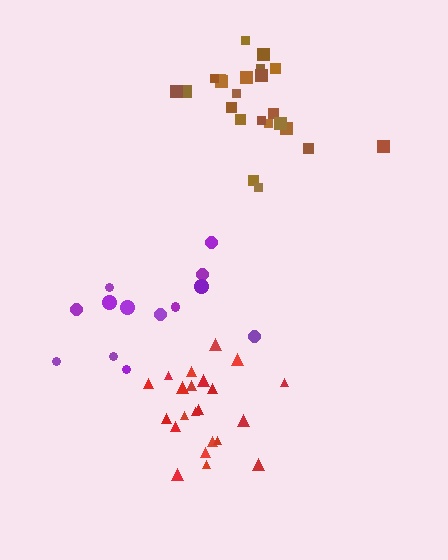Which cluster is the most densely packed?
Red.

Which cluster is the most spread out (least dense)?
Purple.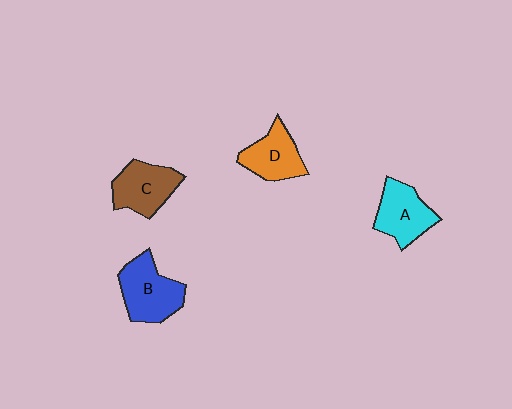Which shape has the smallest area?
Shape D (orange).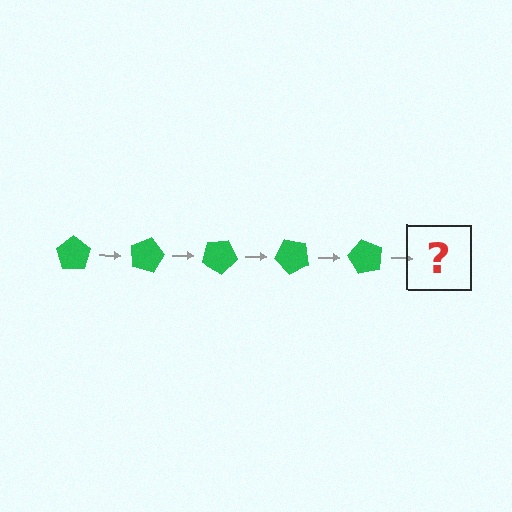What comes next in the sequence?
The next element should be a green pentagon rotated 75 degrees.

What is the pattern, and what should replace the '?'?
The pattern is that the pentagon rotates 15 degrees each step. The '?' should be a green pentagon rotated 75 degrees.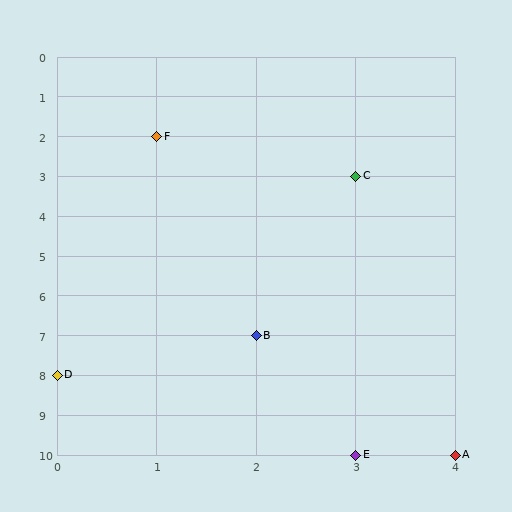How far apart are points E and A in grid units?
Points E and A are 1 column apart.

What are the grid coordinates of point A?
Point A is at grid coordinates (4, 10).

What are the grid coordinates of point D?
Point D is at grid coordinates (0, 8).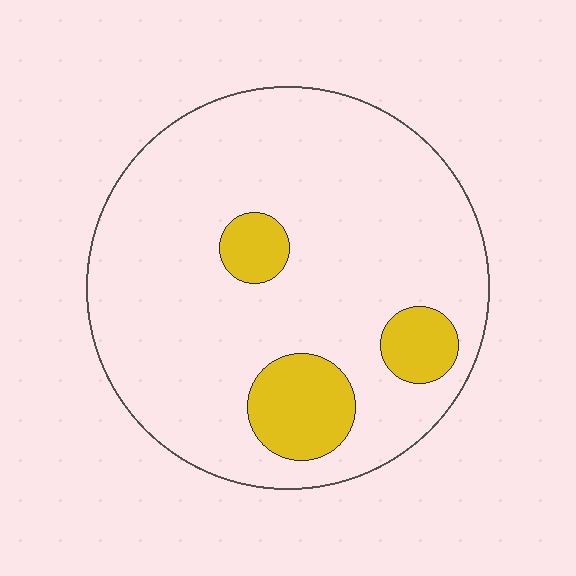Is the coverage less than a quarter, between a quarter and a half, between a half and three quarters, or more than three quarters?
Less than a quarter.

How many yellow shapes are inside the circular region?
3.